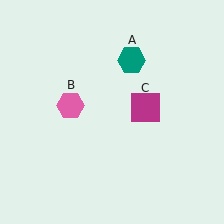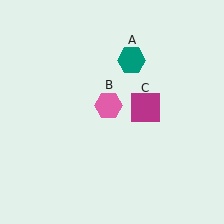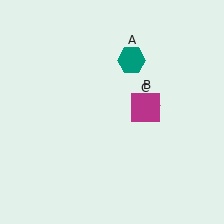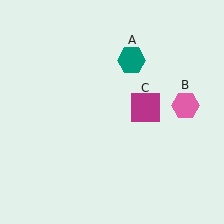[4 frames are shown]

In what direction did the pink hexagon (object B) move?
The pink hexagon (object B) moved right.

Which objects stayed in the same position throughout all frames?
Teal hexagon (object A) and magenta square (object C) remained stationary.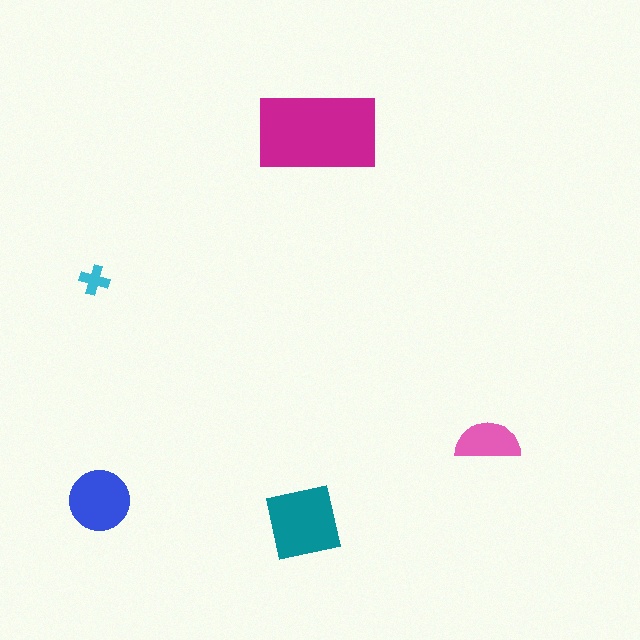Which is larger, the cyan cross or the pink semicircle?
The pink semicircle.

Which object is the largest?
The magenta rectangle.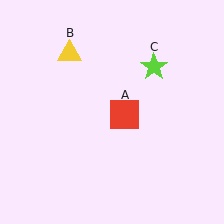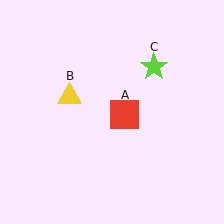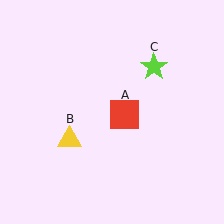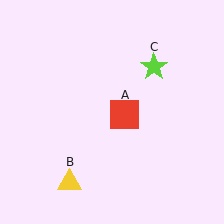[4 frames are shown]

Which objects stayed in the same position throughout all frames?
Red square (object A) and lime star (object C) remained stationary.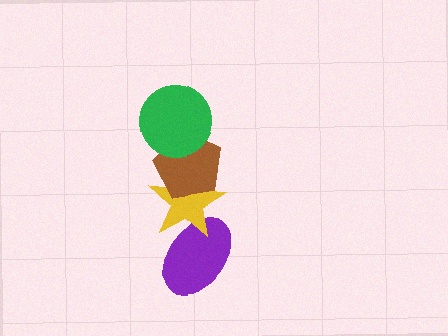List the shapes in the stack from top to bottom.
From top to bottom: the green circle, the brown pentagon, the yellow star, the purple ellipse.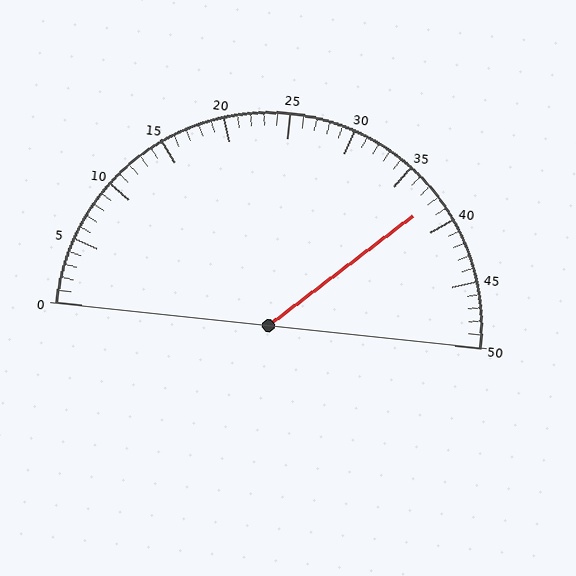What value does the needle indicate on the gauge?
The needle indicates approximately 38.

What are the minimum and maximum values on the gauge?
The gauge ranges from 0 to 50.